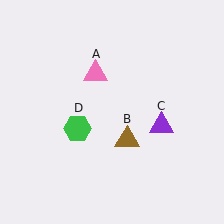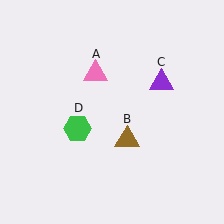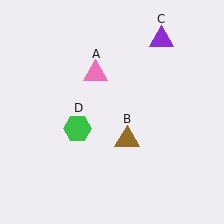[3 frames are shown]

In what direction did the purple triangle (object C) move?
The purple triangle (object C) moved up.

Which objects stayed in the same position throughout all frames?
Pink triangle (object A) and brown triangle (object B) and green hexagon (object D) remained stationary.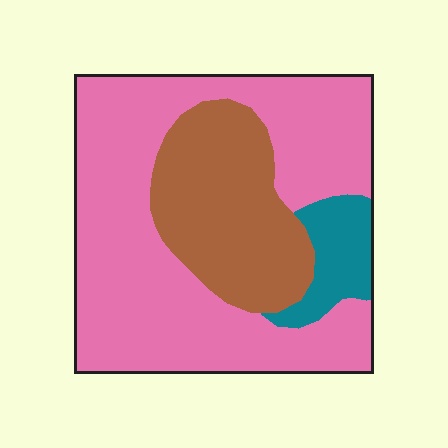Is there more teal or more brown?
Brown.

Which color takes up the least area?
Teal, at roughly 10%.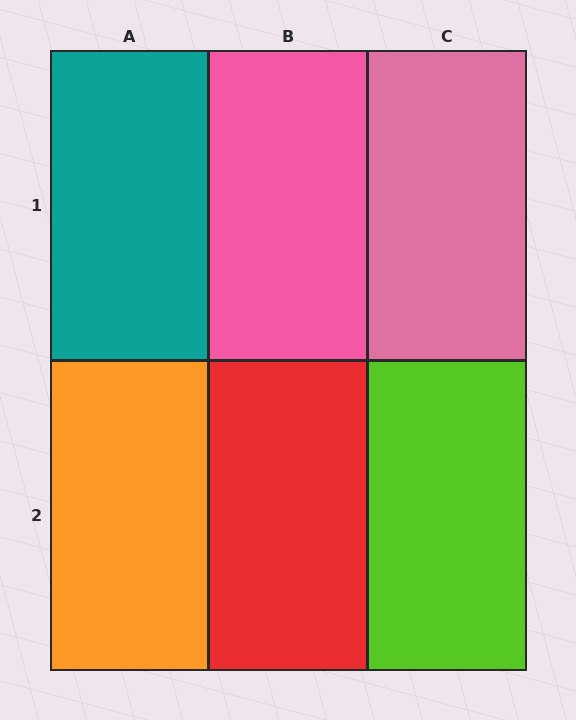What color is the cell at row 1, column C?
Pink.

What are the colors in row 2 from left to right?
Orange, red, lime.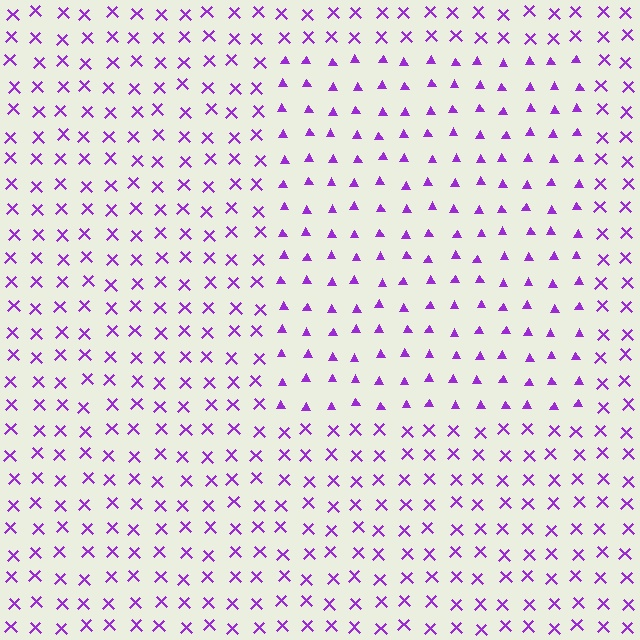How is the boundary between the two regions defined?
The boundary is defined by a change in element shape: triangles inside vs. X marks outside. All elements share the same color and spacing.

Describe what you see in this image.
The image is filled with small purple elements arranged in a uniform grid. A rectangle-shaped region contains triangles, while the surrounding area contains X marks. The boundary is defined purely by the change in element shape.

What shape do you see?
I see a rectangle.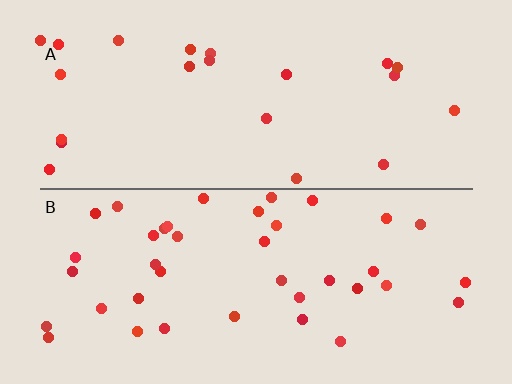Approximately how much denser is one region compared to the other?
Approximately 1.7× — region B over region A.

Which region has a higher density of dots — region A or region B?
B (the bottom).